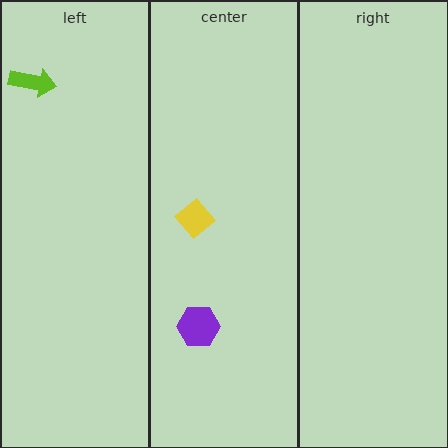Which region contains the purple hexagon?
The center region.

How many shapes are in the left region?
1.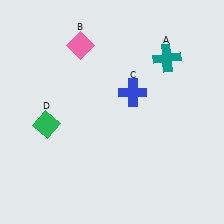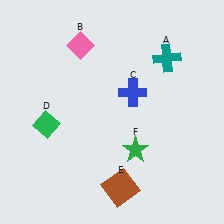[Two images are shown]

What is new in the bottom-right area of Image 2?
A brown square (E) was added in the bottom-right area of Image 2.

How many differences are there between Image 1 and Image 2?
There are 2 differences between the two images.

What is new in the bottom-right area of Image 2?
A green star (F) was added in the bottom-right area of Image 2.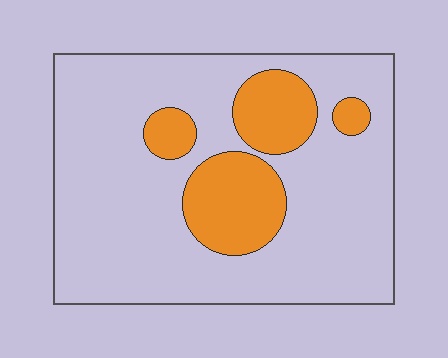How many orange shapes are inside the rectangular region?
4.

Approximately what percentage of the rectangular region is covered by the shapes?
Approximately 20%.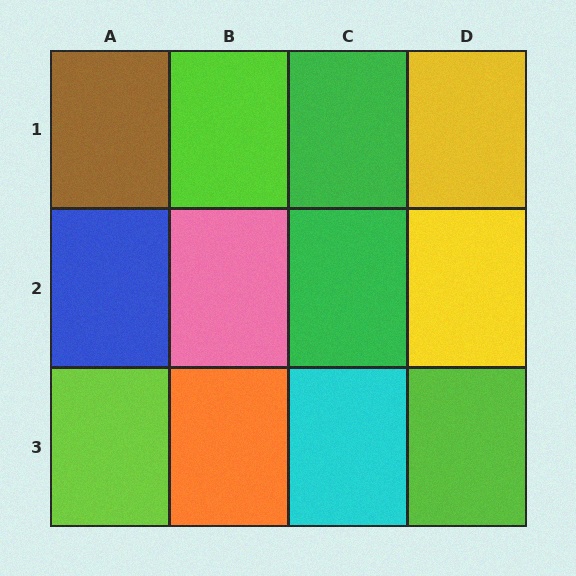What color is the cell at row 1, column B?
Lime.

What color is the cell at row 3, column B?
Orange.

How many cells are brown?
1 cell is brown.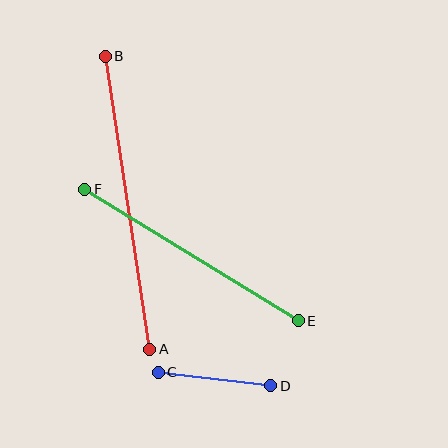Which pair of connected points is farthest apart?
Points A and B are farthest apart.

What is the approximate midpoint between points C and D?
The midpoint is at approximately (214, 379) pixels.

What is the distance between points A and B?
The distance is approximately 297 pixels.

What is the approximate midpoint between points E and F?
The midpoint is at approximately (191, 255) pixels.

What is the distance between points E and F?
The distance is approximately 251 pixels.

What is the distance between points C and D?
The distance is approximately 113 pixels.